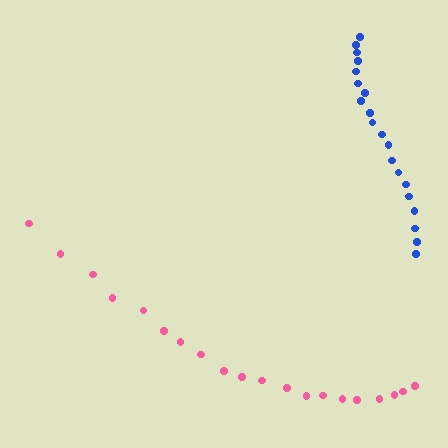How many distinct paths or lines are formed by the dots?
There are 2 distinct paths.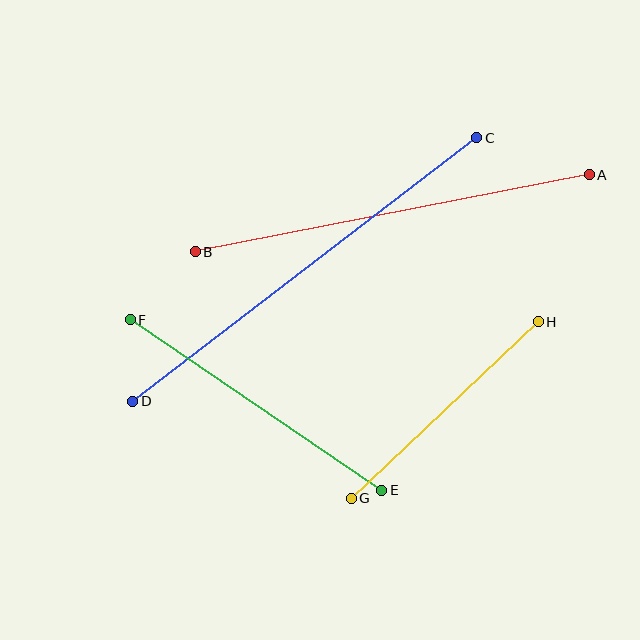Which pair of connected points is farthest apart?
Points C and D are farthest apart.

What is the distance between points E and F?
The distance is approximately 304 pixels.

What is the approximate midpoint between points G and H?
The midpoint is at approximately (445, 410) pixels.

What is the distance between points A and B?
The distance is approximately 401 pixels.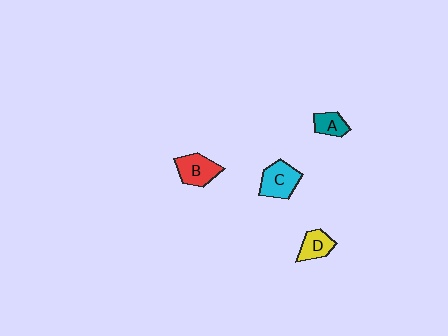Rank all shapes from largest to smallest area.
From largest to smallest: C (cyan), B (red), D (yellow), A (teal).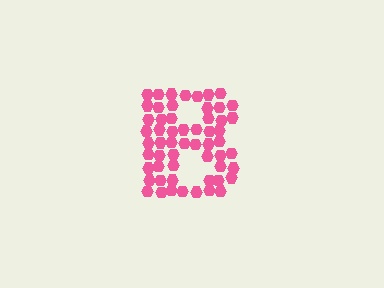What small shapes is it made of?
It is made of small hexagons.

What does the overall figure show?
The overall figure shows the letter B.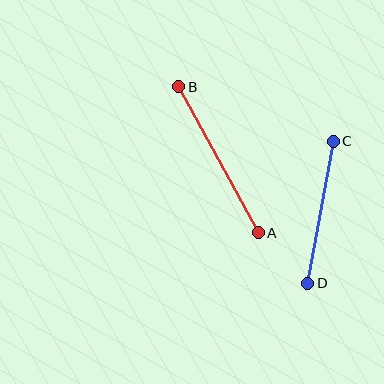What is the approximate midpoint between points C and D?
The midpoint is at approximately (320, 212) pixels.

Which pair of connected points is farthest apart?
Points A and B are farthest apart.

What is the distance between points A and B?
The distance is approximately 166 pixels.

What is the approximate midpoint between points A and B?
The midpoint is at approximately (218, 160) pixels.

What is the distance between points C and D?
The distance is approximately 144 pixels.